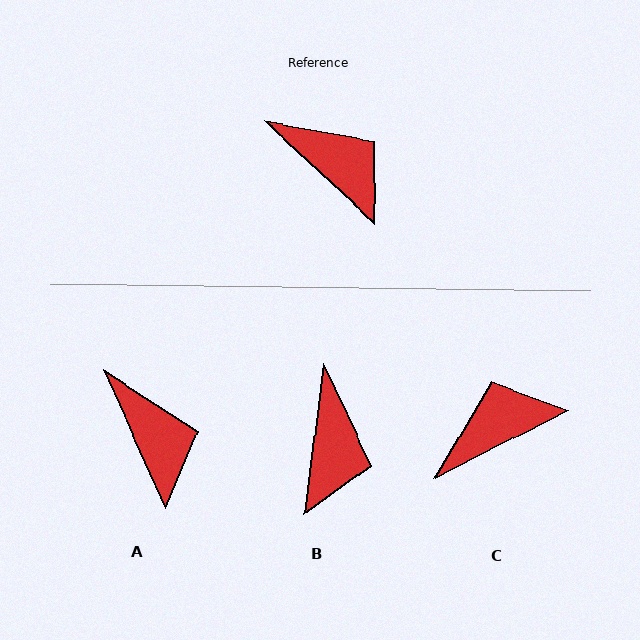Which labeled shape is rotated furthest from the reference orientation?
C, about 69 degrees away.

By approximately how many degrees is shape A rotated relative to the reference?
Approximately 23 degrees clockwise.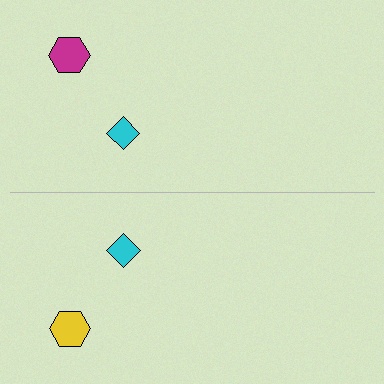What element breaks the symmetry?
The yellow hexagon on the bottom side breaks the symmetry — its mirror counterpart is magenta.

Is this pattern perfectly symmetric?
No, the pattern is not perfectly symmetric. The yellow hexagon on the bottom side breaks the symmetry — its mirror counterpart is magenta.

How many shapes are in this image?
There are 4 shapes in this image.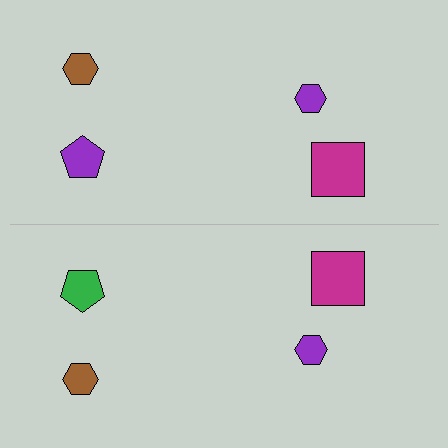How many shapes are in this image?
There are 8 shapes in this image.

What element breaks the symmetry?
The green pentagon on the bottom side breaks the symmetry — its mirror counterpart is purple.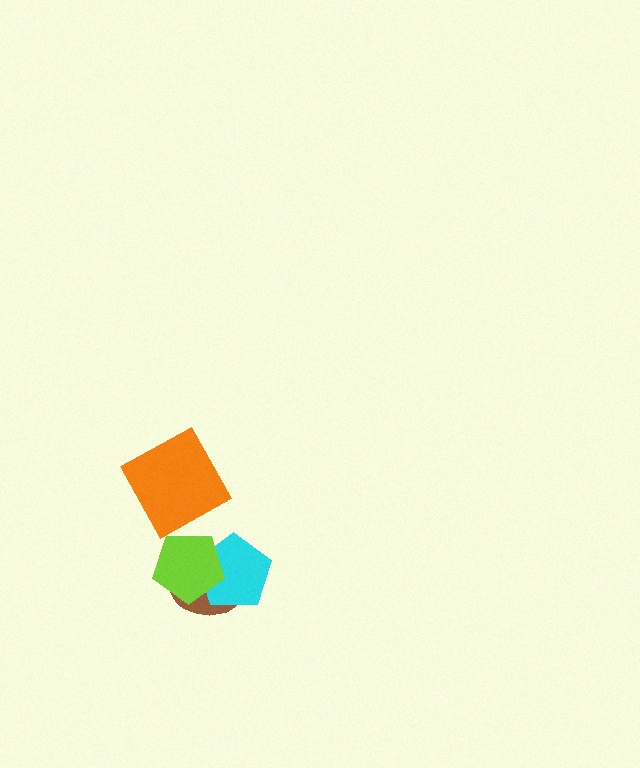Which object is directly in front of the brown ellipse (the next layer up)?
The cyan pentagon is directly in front of the brown ellipse.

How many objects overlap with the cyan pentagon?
2 objects overlap with the cyan pentagon.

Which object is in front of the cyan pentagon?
The lime pentagon is in front of the cyan pentagon.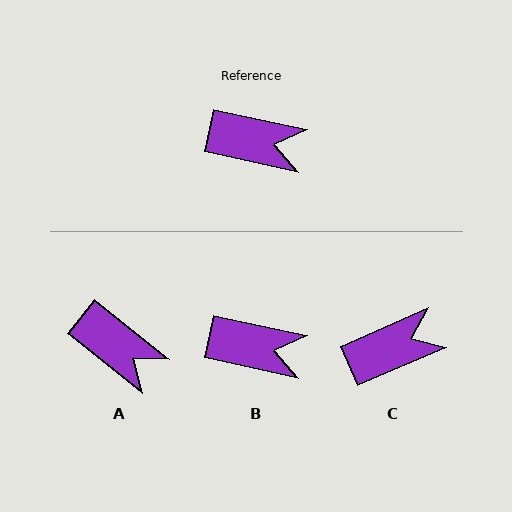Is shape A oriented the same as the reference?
No, it is off by about 27 degrees.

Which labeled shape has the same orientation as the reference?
B.